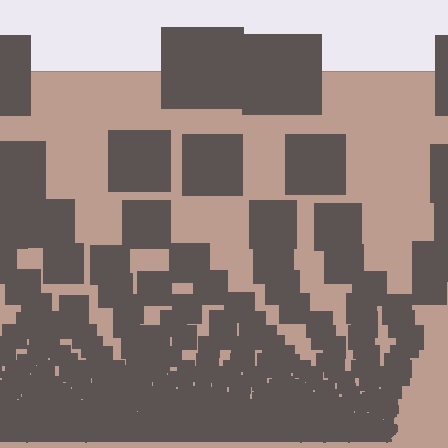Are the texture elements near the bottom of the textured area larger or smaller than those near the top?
Smaller. The gradient is inverted — elements near the bottom are smaller and denser.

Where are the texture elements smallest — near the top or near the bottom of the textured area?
Near the bottom.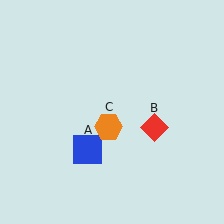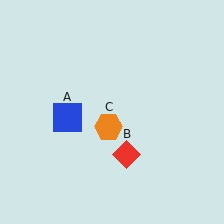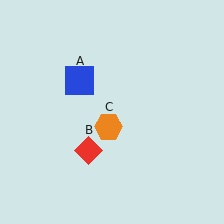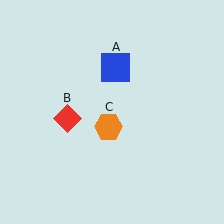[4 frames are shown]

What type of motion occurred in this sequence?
The blue square (object A), red diamond (object B) rotated clockwise around the center of the scene.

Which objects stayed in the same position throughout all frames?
Orange hexagon (object C) remained stationary.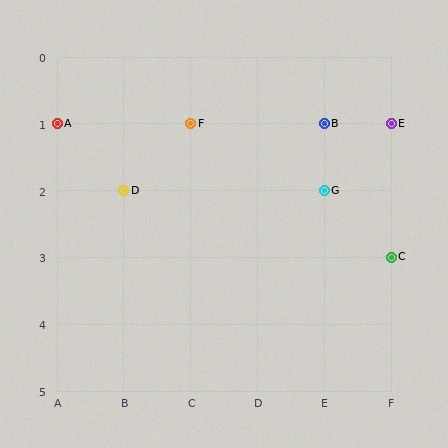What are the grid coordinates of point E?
Point E is at grid coordinates (F, 1).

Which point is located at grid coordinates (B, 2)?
Point D is at (B, 2).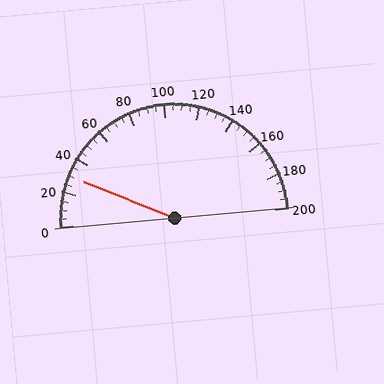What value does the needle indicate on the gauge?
The needle indicates approximately 30.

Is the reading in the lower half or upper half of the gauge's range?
The reading is in the lower half of the range (0 to 200).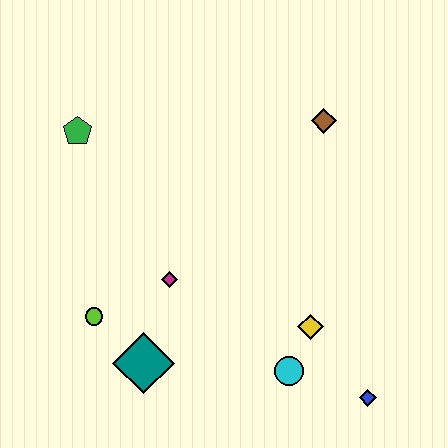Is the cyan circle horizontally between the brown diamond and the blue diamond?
No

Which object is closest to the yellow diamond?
The cyan circle is closest to the yellow diamond.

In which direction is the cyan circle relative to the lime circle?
The cyan circle is to the right of the lime circle.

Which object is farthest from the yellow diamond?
The green pentagon is farthest from the yellow diamond.